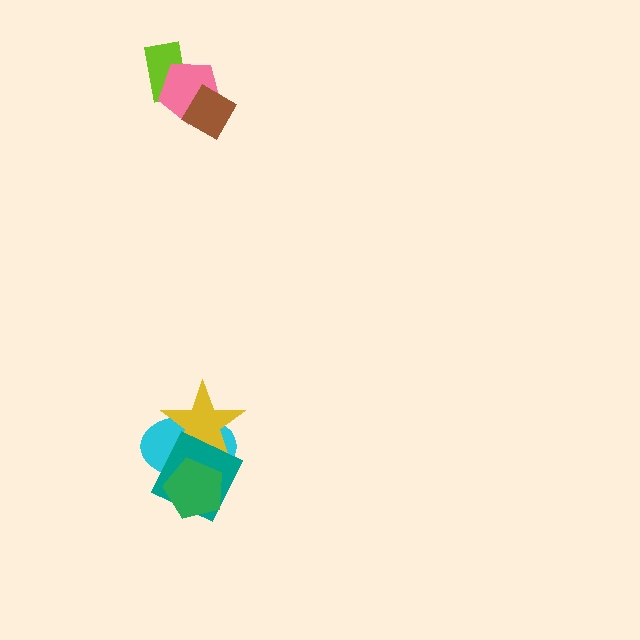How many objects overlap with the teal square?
3 objects overlap with the teal square.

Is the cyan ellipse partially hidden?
Yes, it is partially covered by another shape.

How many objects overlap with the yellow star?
3 objects overlap with the yellow star.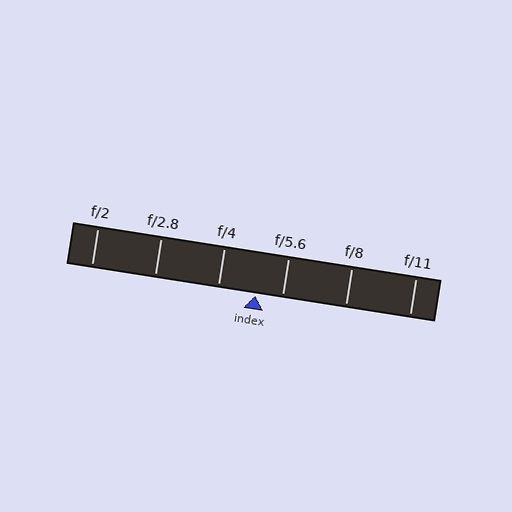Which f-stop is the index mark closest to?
The index mark is closest to f/5.6.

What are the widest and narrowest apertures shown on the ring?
The widest aperture shown is f/2 and the narrowest is f/11.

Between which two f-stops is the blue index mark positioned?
The index mark is between f/4 and f/5.6.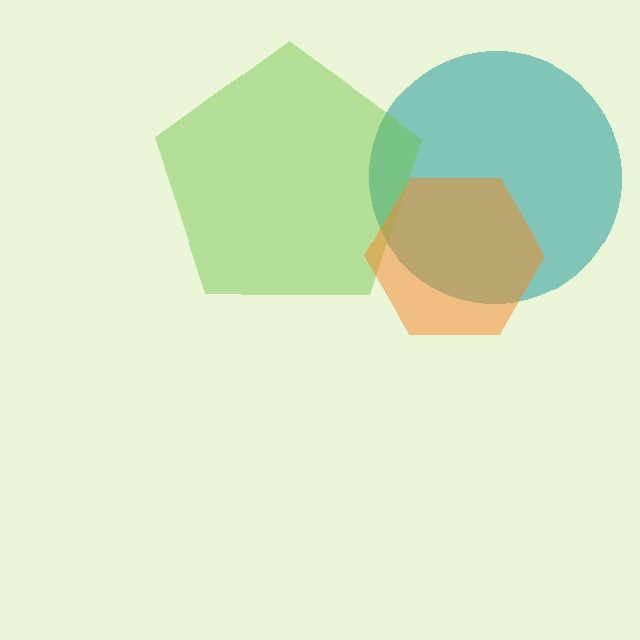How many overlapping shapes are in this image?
There are 3 overlapping shapes in the image.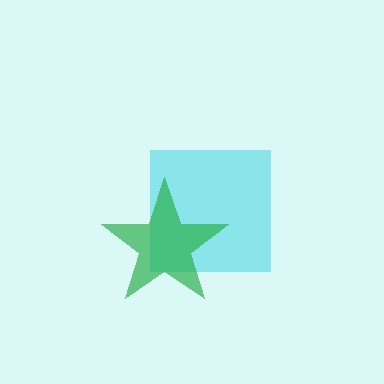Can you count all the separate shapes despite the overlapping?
Yes, there are 2 separate shapes.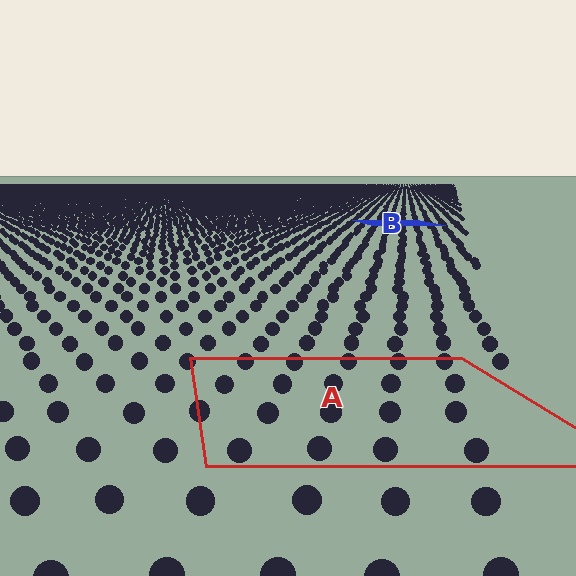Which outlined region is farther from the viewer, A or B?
Region B is farther from the viewer — the texture elements inside it appear smaller and more densely packed.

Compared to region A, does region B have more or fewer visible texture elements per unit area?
Region B has more texture elements per unit area — they are packed more densely because it is farther away.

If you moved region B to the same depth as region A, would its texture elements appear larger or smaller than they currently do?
They would appear larger. At a closer depth, the same texture elements are projected at a bigger on-screen size.